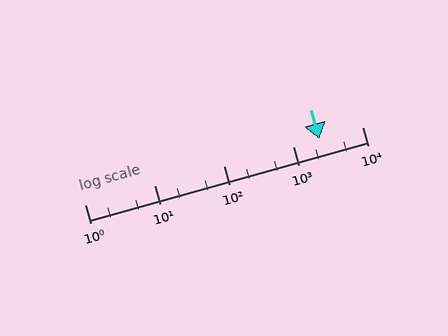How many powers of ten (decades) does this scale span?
The scale spans 4 decades, from 1 to 10000.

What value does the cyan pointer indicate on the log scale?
The pointer indicates approximately 2400.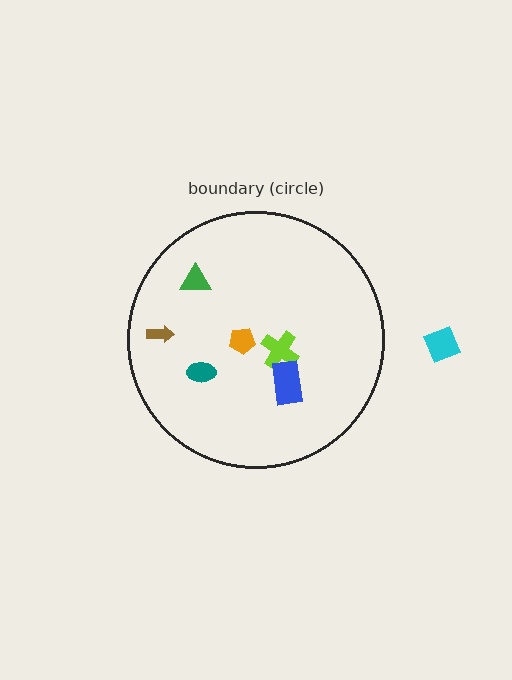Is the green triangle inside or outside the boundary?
Inside.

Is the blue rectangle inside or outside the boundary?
Inside.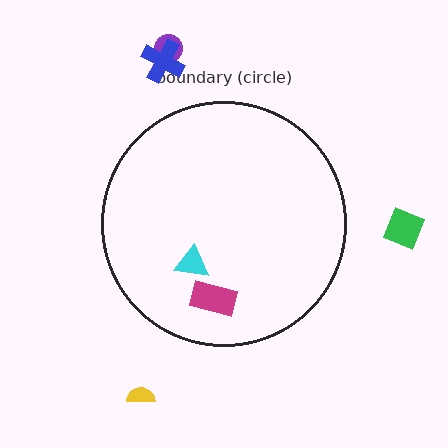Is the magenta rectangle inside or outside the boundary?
Inside.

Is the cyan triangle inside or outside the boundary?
Inside.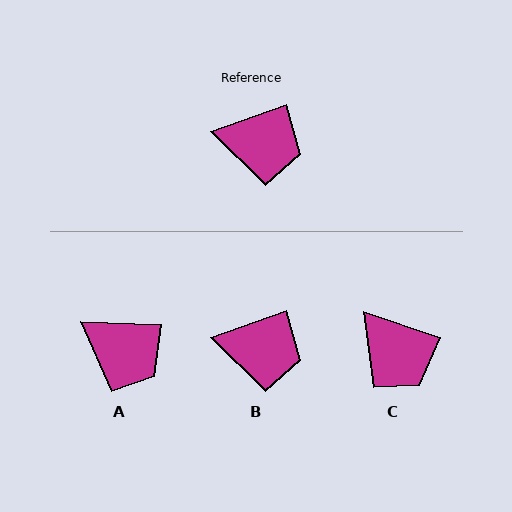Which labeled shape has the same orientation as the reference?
B.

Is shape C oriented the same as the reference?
No, it is off by about 39 degrees.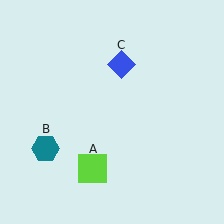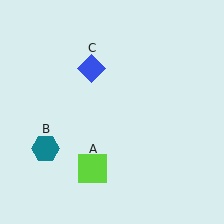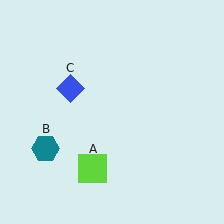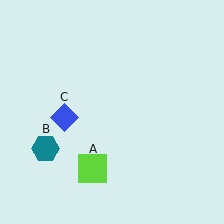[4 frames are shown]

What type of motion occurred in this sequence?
The blue diamond (object C) rotated counterclockwise around the center of the scene.